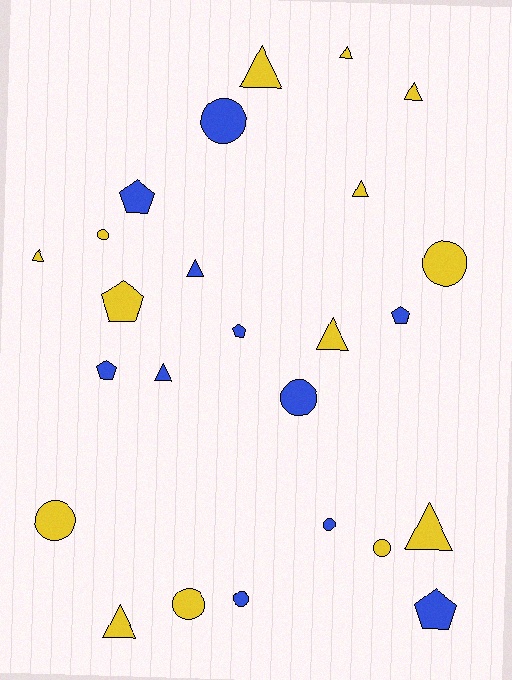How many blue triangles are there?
There are 2 blue triangles.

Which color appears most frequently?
Yellow, with 14 objects.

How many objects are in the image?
There are 25 objects.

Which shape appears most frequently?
Triangle, with 10 objects.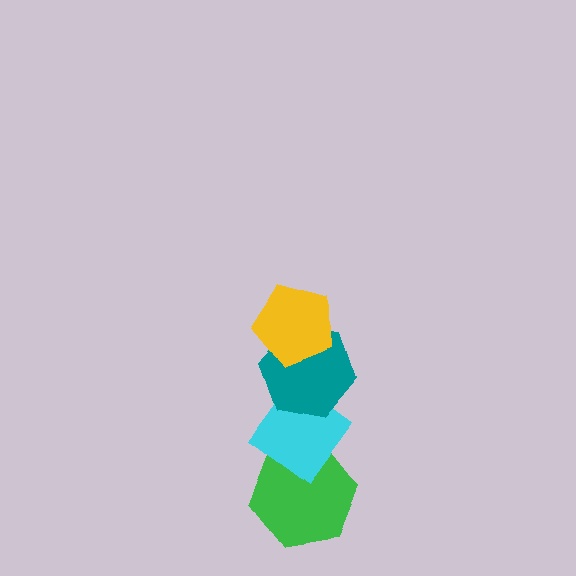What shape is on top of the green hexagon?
The cyan diamond is on top of the green hexagon.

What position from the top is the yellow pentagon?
The yellow pentagon is 1st from the top.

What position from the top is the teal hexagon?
The teal hexagon is 2nd from the top.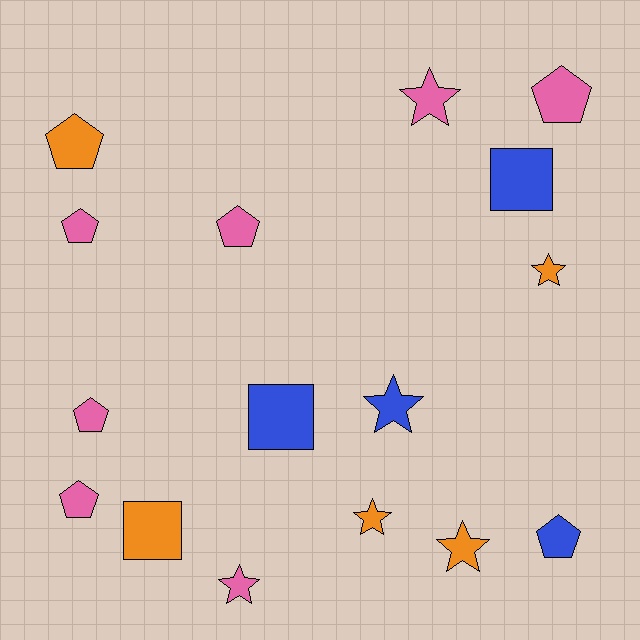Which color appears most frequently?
Pink, with 7 objects.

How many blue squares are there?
There are 2 blue squares.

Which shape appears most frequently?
Pentagon, with 7 objects.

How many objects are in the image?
There are 16 objects.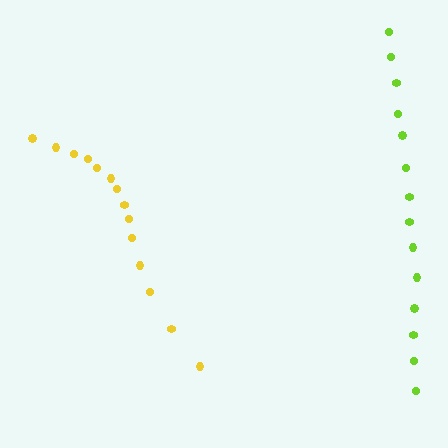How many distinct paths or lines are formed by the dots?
There are 2 distinct paths.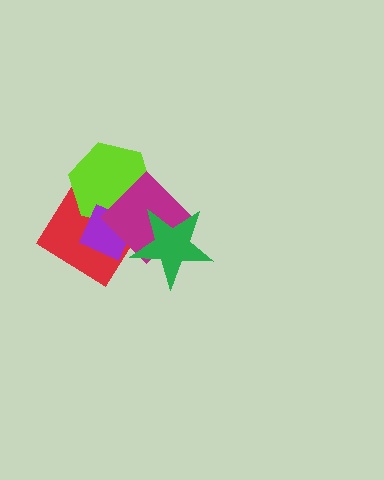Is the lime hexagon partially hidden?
Yes, it is partially covered by another shape.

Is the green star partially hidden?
No, no other shape covers it.